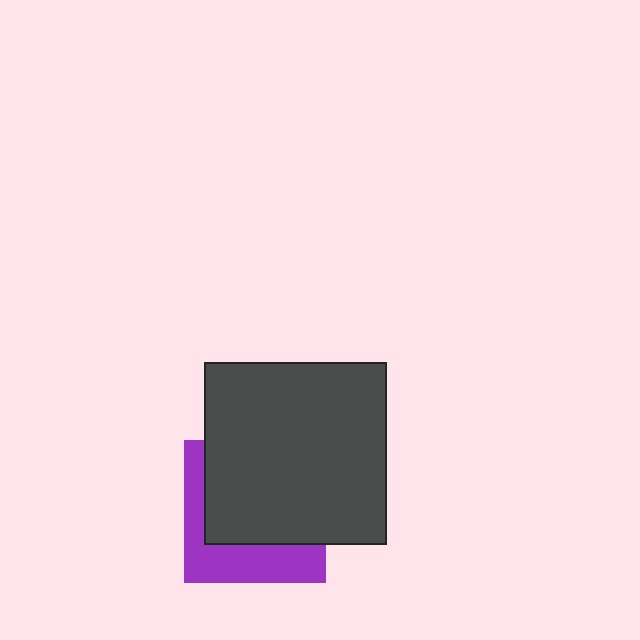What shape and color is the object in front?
The object in front is a dark gray square.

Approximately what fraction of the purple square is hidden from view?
Roughly 63% of the purple square is hidden behind the dark gray square.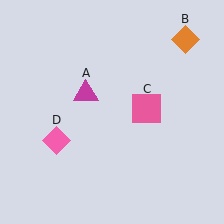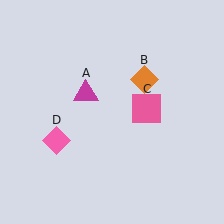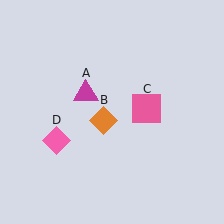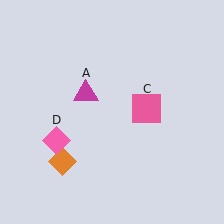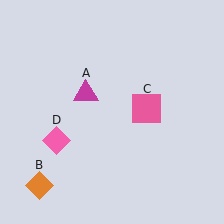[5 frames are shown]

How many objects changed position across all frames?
1 object changed position: orange diamond (object B).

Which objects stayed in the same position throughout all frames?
Magenta triangle (object A) and pink square (object C) and pink diamond (object D) remained stationary.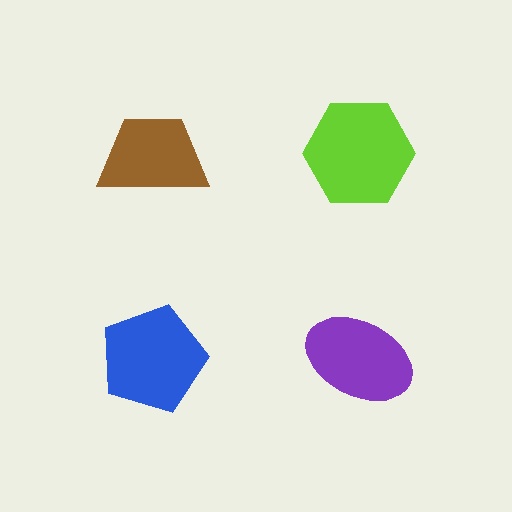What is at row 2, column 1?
A blue pentagon.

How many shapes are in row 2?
2 shapes.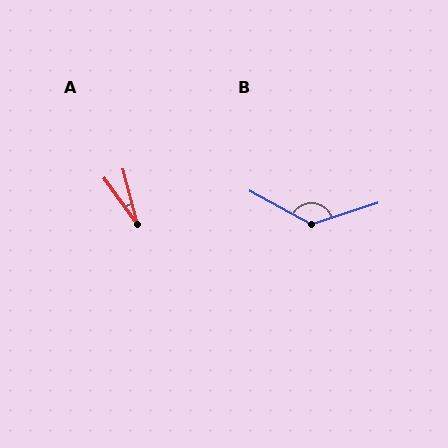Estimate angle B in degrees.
Approximately 133 degrees.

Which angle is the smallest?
A, at approximately 21 degrees.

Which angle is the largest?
B, at approximately 133 degrees.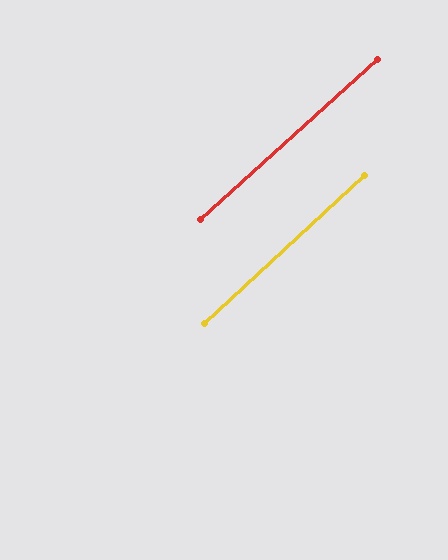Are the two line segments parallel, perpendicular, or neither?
Parallel — their directions differ by only 0.5°.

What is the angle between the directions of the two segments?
Approximately 0 degrees.